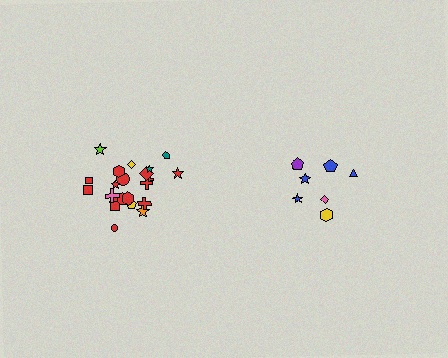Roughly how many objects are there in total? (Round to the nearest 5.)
Roughly 30 objects in total.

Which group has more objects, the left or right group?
The left group.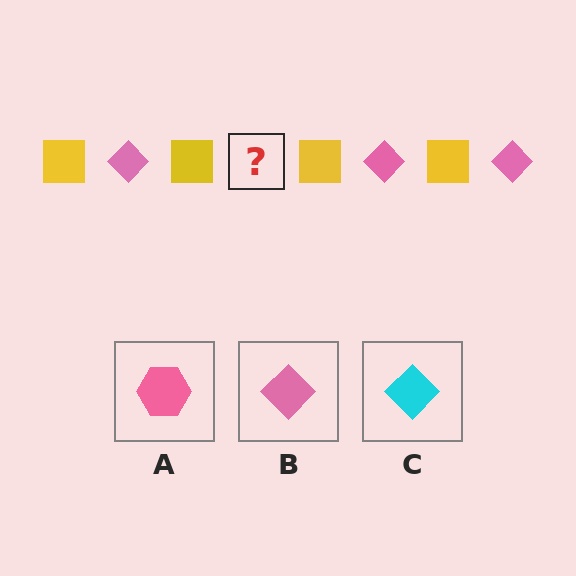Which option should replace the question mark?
Option B.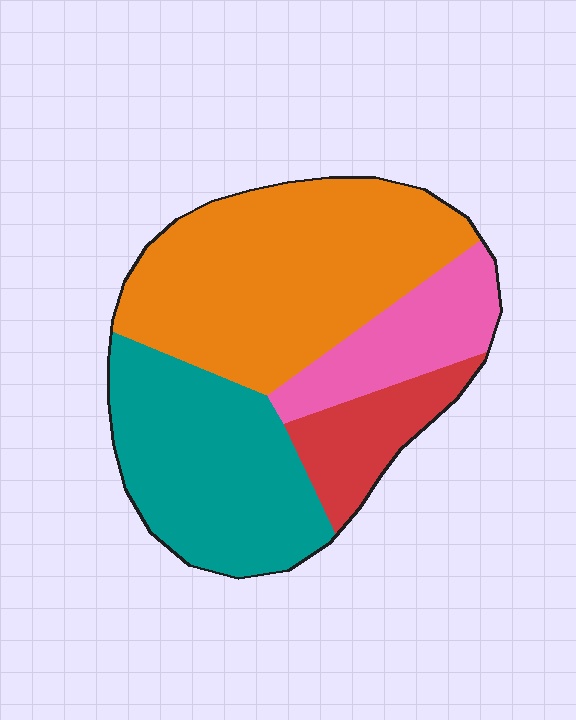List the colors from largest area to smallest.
From largest to smallest: orange, teal, pink, red.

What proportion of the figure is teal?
Teal takes up about one third (1/3) of the figure.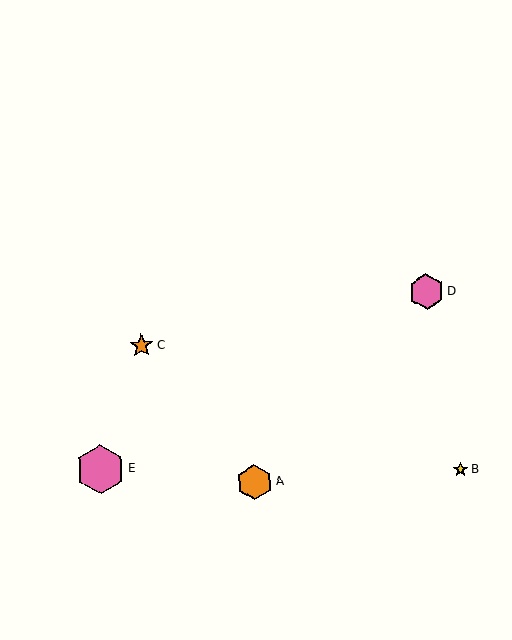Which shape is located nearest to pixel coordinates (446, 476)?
The yellow star (labeled B) at (461, 469) is nearest to that location.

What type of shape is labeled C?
Shape C is an orange star.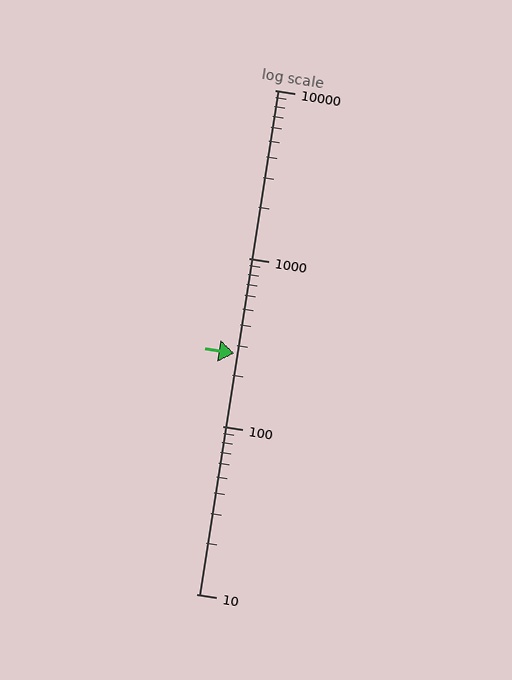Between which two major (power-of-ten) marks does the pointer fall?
The pointer is between 100 and 1000.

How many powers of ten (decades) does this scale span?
The scale spans 3 decades, from 10 to 10000.